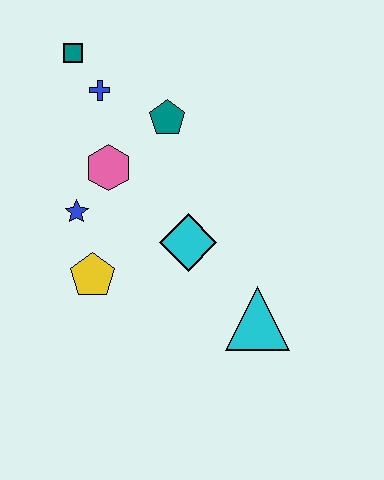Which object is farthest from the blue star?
The cyan triangle is farthest from the blue star.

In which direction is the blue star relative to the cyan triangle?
The blue star is to the left of the cyan triangle.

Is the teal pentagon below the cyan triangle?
No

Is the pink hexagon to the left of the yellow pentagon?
No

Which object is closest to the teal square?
The blue cross is closest to the teal square.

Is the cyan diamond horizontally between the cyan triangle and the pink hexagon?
Yes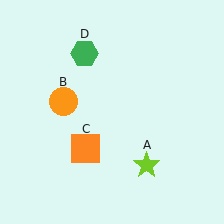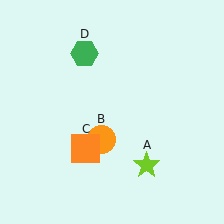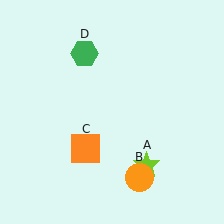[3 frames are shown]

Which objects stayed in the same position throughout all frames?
Lime star (object A) and orange square (object C) and green hexagon (object D) remained stationary.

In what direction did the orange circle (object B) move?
The orange circle (object B) moved down and to the right.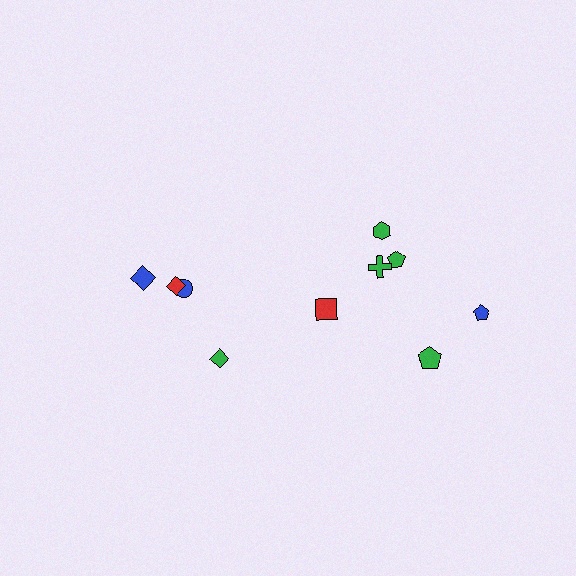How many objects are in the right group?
There are 6 objects.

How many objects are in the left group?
There are 4 objects.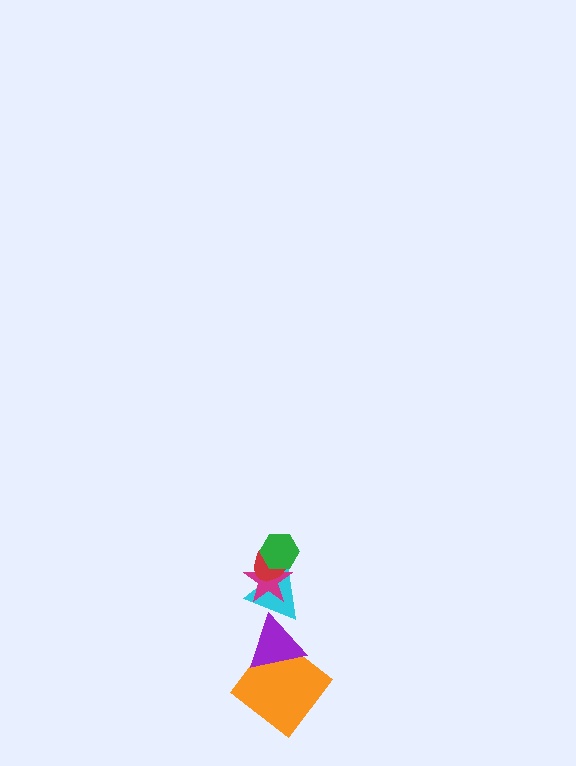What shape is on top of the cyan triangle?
The magenta star is on top of the cyan triangle.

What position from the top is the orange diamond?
The orange diamond is 6th from the top.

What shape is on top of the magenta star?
The red ellipse is on top of the magenta star.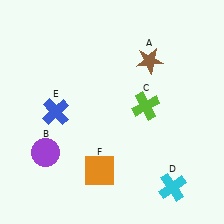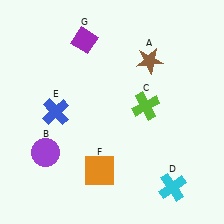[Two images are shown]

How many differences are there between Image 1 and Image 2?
There is 1 difference between the two images.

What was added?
A purple diamond (G) was added in Image 2.